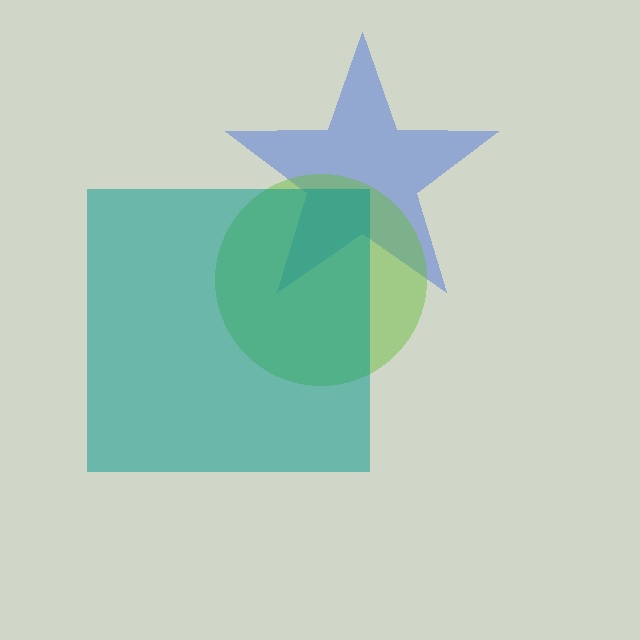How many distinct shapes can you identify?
There are 3 distinct shapes: a blue star, a lime circle, a teal square.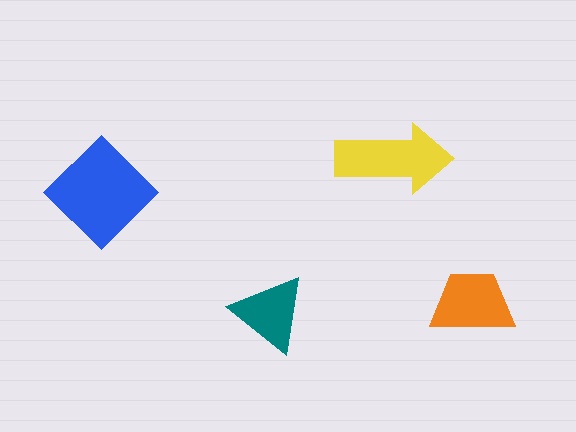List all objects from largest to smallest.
The blue diamond, the yellow arrow, the orange trapezoid, the teal triangle.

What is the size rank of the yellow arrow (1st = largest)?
2nd.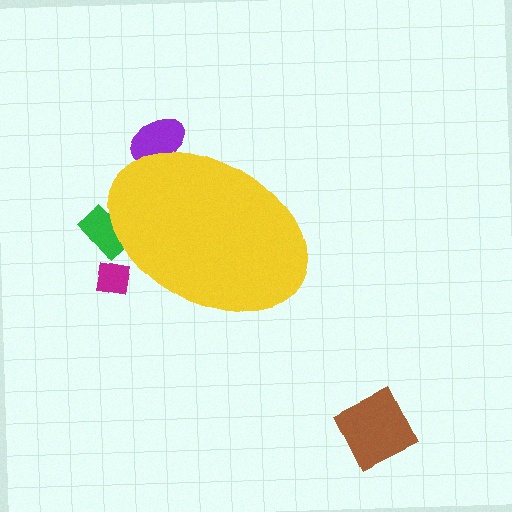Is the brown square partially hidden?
No, the brown square is fully visible.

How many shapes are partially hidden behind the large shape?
3 shapes are partially hidden.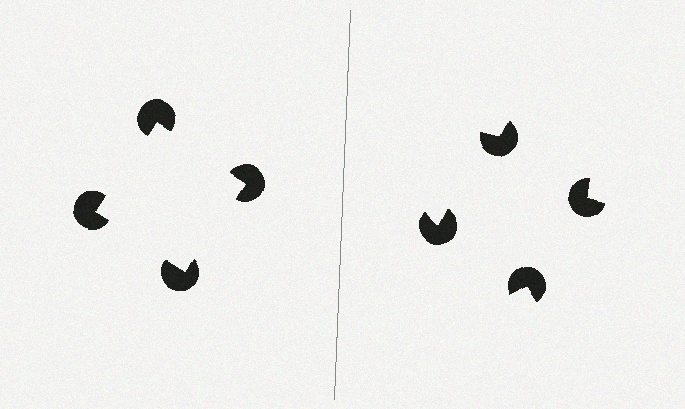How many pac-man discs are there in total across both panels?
8 — 4 on each side.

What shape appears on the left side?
An illusory square.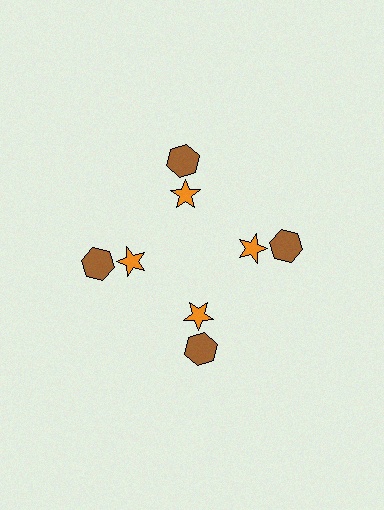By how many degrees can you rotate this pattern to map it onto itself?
The pattern maps onto itself every 90 degrees of rotation.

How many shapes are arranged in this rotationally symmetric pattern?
There are 8 shapes, arranged in 4 groups of 2.